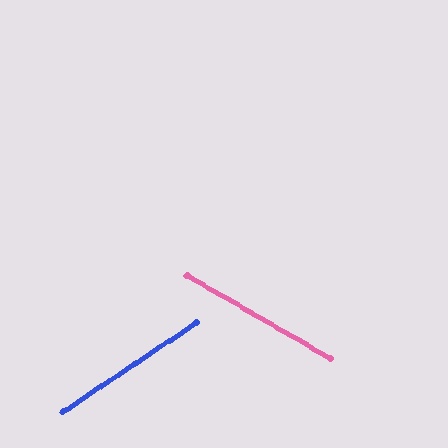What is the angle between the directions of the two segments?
Approximately 64 degrees.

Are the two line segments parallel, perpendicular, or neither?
Neither parallel nor perpendicular — they differ by about 64°.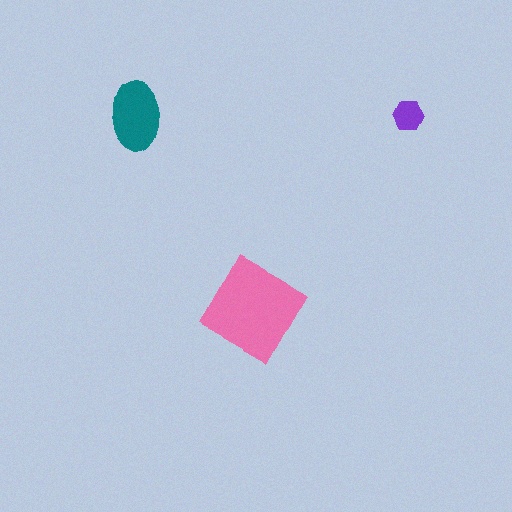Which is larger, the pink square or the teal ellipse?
The pink square.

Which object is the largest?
The pink square.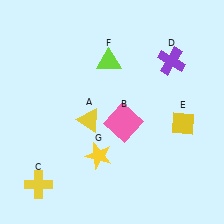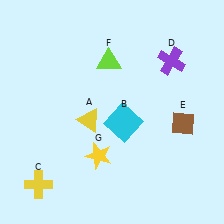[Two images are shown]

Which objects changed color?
B changed from pink to cyan. E changed from yellow to brown.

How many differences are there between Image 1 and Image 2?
There are 2 differences between the two images.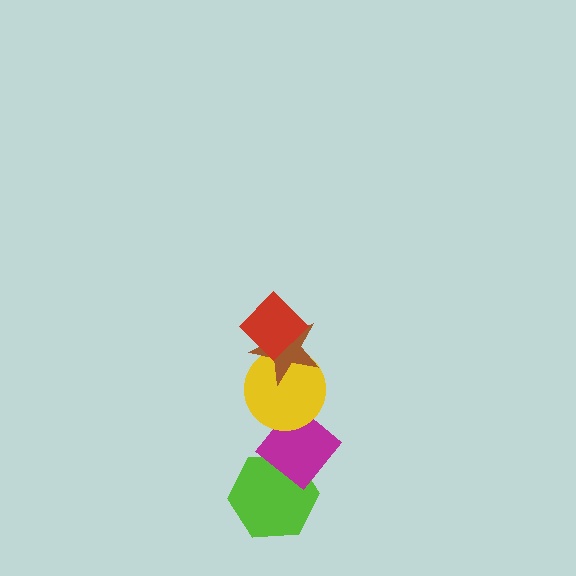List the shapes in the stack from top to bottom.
From top to bottom: the red diamond, the brown star, the yellow circle, the magenta diamond, the lime hexagon.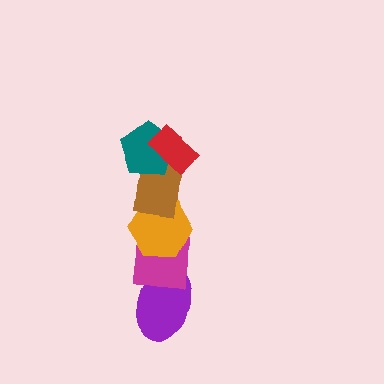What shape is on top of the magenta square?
The orange hexagon is on top of the magenta square.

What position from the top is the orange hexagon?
The orange hexagon is 4th from the top.